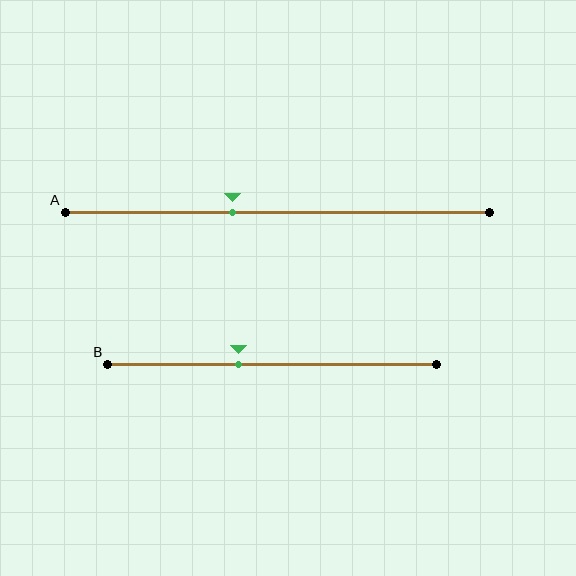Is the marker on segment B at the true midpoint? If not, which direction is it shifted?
No, the marker on segment B is shifted to the left by about 10% of the segment length.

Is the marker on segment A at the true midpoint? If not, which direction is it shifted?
No, the marker on segment A is shifted to the left by about 10% of the segment length.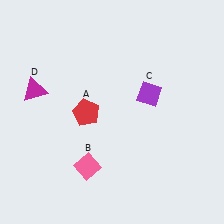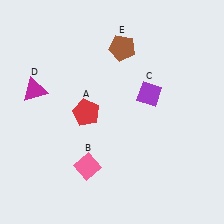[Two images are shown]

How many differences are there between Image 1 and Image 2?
There is 1 difference between the two images.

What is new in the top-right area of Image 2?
A brown pentagon (E) was added in the top-right area of Image 2.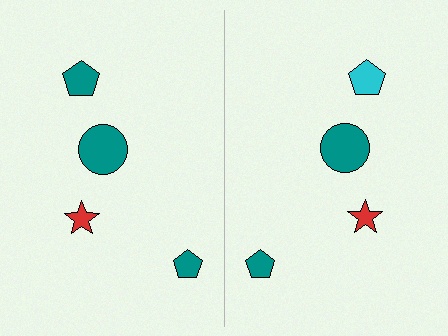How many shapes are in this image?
There are 8 shapes in this image.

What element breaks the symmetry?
The cyan pentagon on the right side breaks the symmetry — its mirror counterpart is teal.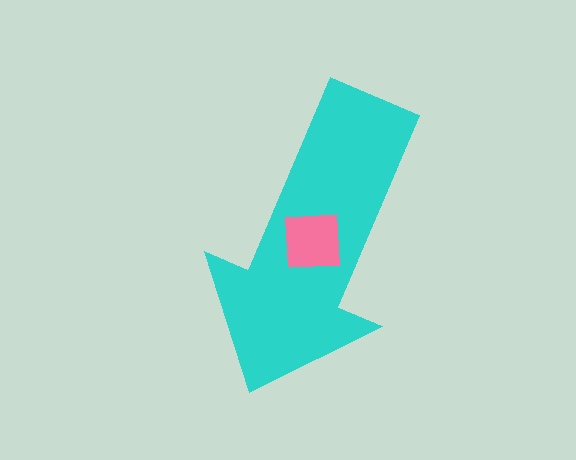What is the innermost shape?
The pink square.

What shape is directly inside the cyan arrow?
The pink square.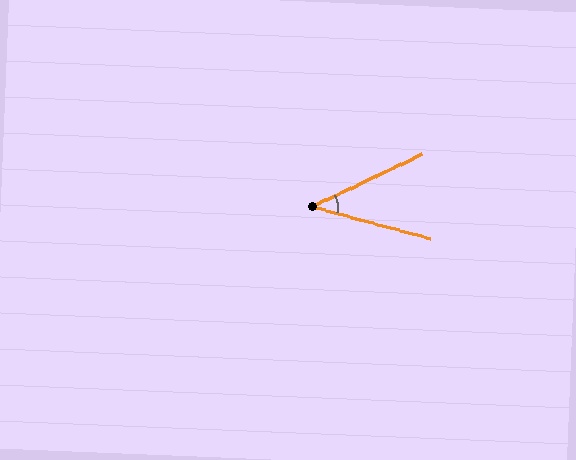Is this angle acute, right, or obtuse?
It is acute.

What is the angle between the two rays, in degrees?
Approximately 41 degrees.